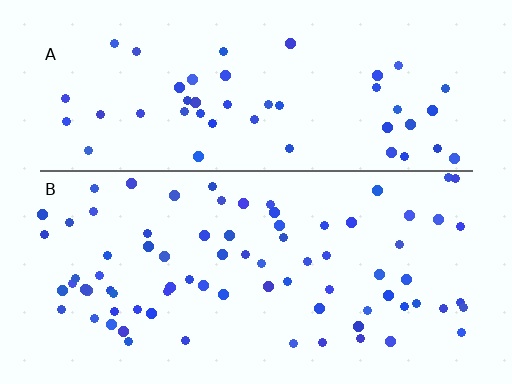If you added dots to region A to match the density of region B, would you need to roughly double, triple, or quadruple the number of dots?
Approximately double.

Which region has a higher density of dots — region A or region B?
B (the bottom).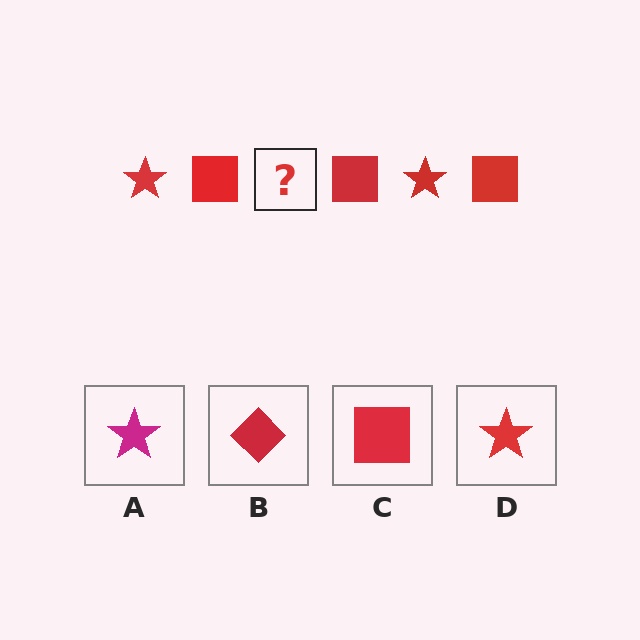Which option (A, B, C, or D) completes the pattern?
D.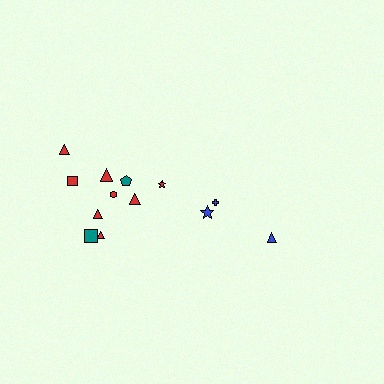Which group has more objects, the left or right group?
The left group.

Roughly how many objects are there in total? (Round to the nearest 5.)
Roughly 15 objects in total.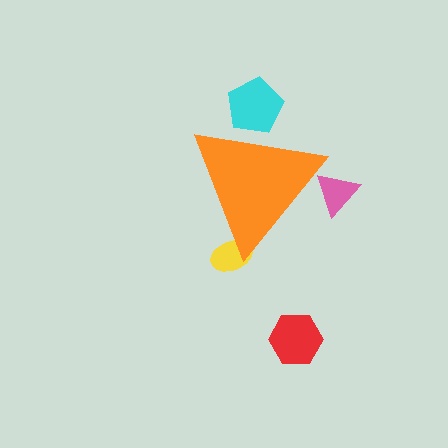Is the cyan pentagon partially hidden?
Yes, the cyan pentagon is partially hidden behind the orange triangle.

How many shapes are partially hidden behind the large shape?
3 shapes are partially hidden.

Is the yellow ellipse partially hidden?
Yes, the yellow ellipse is partially hidden behind the orange triangle.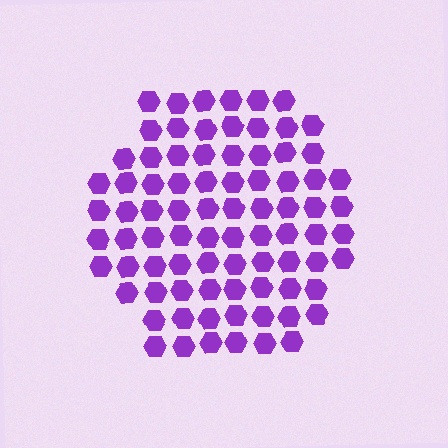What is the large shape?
The large shape is a hexagon.